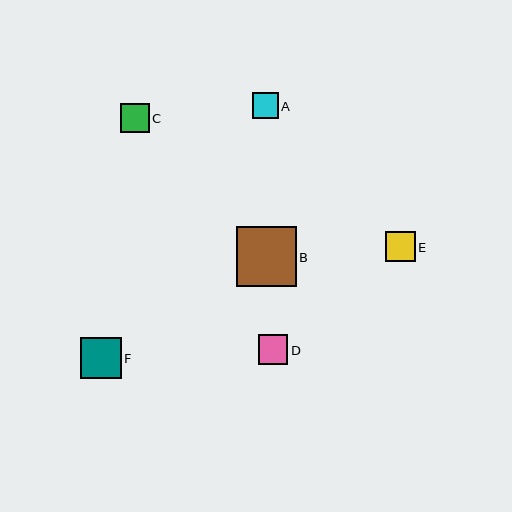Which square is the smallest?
Square A is the smallest with a size of approximately 26 pixels.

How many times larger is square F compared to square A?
Square F is approximately 1.6 times the size of square A.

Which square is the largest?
Square B is the largest with a size of approximately 60 pixels.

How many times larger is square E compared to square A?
Square E is approximately 1.2 times the size of square A.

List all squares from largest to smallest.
From largest to smallest: B, F, E, D, C, A.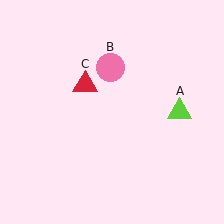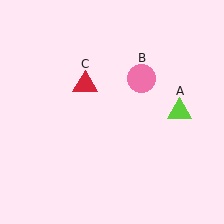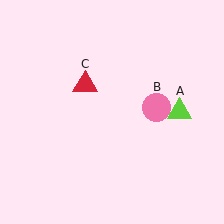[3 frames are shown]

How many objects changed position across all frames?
1 object changed position: pink circle (object B).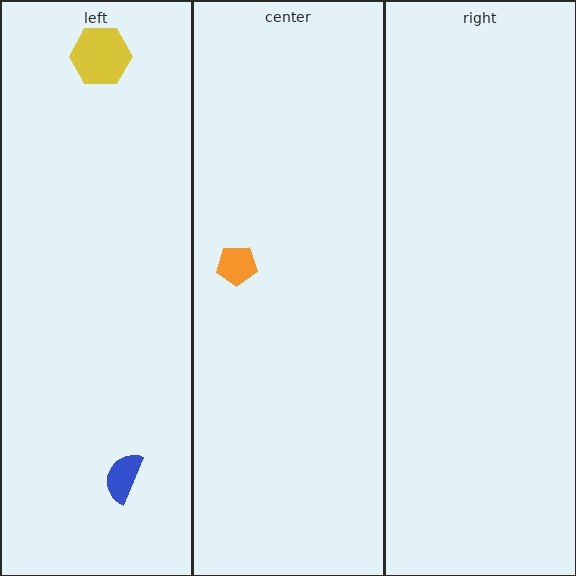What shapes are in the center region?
The orange pentagon.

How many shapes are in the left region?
2.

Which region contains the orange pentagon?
The center region.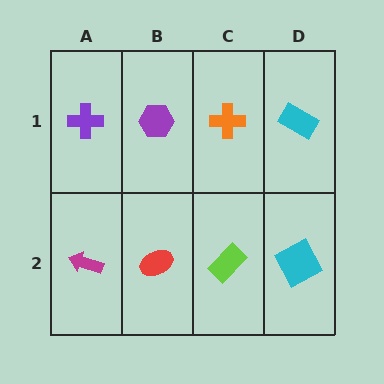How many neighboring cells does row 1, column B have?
3.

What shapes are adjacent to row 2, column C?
An orange cross (row 1, column C), a red ellipse (row 2, column B), a cyan square (row 2, column D).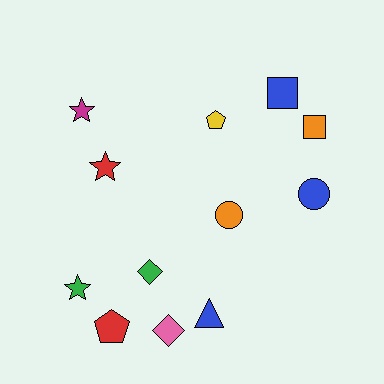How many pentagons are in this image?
There are 2 pentagons.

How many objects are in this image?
There are 12 objects.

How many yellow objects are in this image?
There is 1 yellow object.